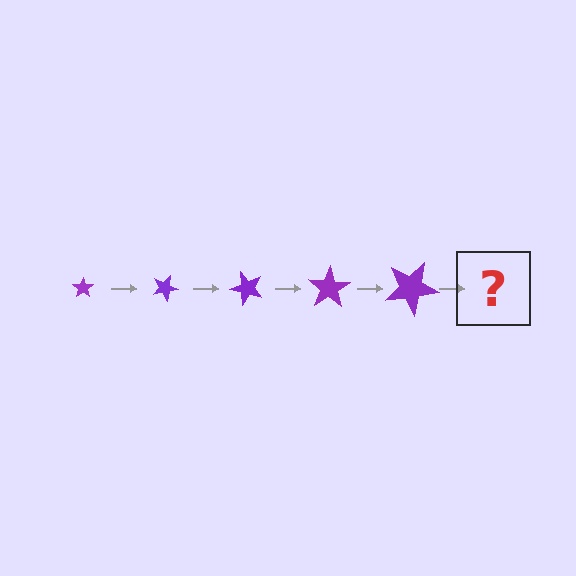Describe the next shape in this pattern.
It should be a star, larger than the previous one and rotated 125 degrees from the start.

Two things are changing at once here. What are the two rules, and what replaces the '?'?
The two rules are that the star grows larger each step and it rotates 25 degrees each step. The '?' should be a star, larger than the previous one and rotated 125 degrees from the start.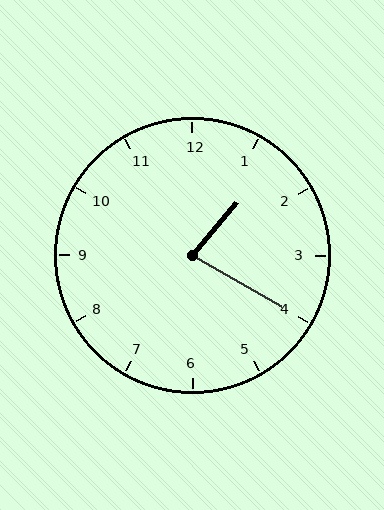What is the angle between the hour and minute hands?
Approximately 80 degrees.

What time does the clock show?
1:20.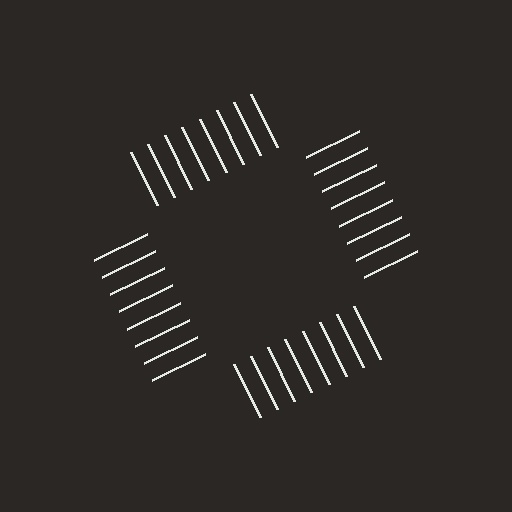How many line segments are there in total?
32 — 8 along each of the 4 edges.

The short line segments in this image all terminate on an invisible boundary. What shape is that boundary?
An illusory square — the line segments terminate on its edges but no continuous stroke is drawn.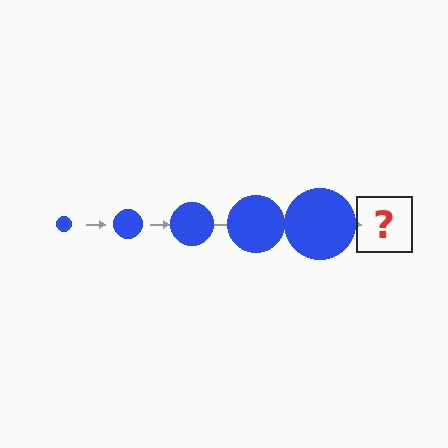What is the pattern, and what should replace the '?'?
The pattern is that the circle gets progressively larger each step. The '?' should be a blue circle, larger than the previous one.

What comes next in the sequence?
The next element should be a blue circle, larger than the previous one.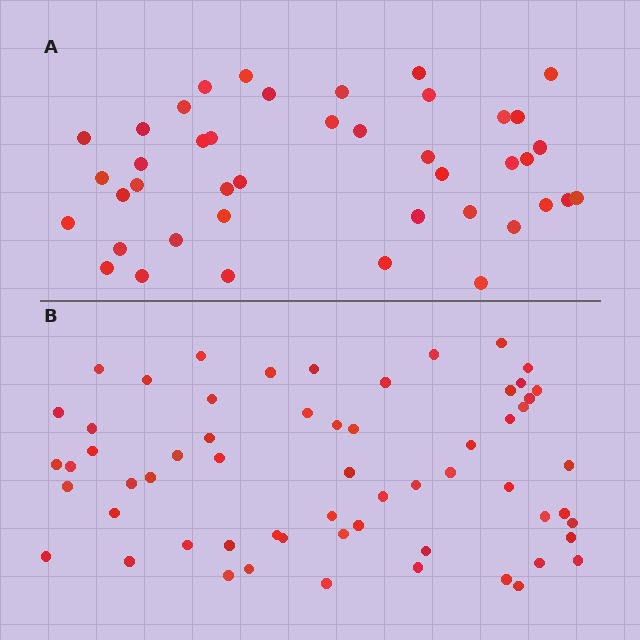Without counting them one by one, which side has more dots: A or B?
Region B (the bottom region) has more dots.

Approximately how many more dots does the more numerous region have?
Region B has approximately 20 more dots than region A.